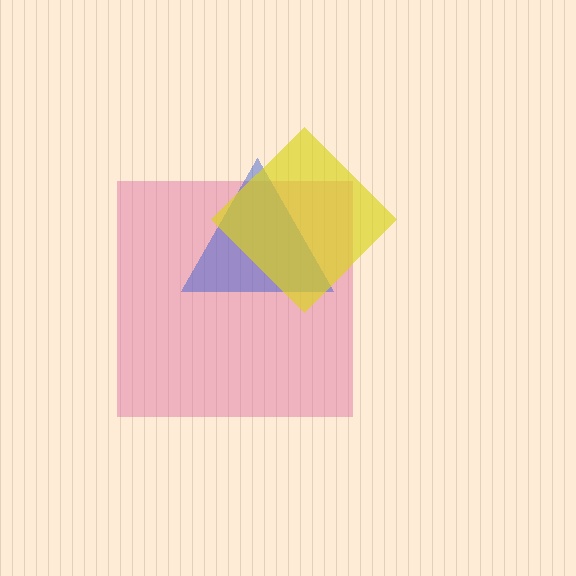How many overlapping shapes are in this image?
There are 3 overlapping shapes in the image.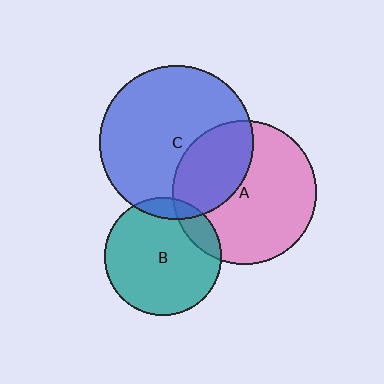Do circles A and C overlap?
Yes.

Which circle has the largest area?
Circle C (blue).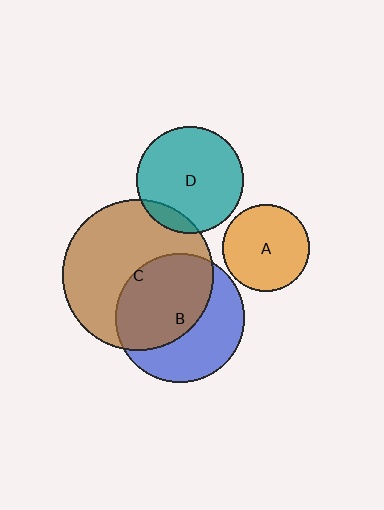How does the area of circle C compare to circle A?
Approximately 3.0 times.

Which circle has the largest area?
Circle C (brown).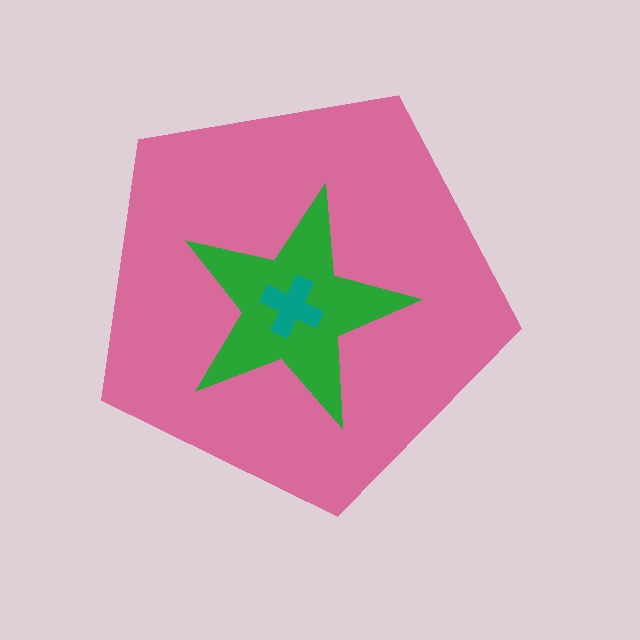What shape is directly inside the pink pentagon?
The green star.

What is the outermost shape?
The pink pentagon.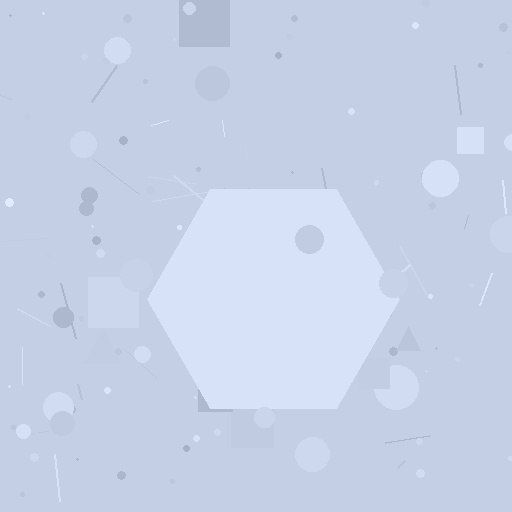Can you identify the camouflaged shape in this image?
The camouflaged shape is a hexagon.